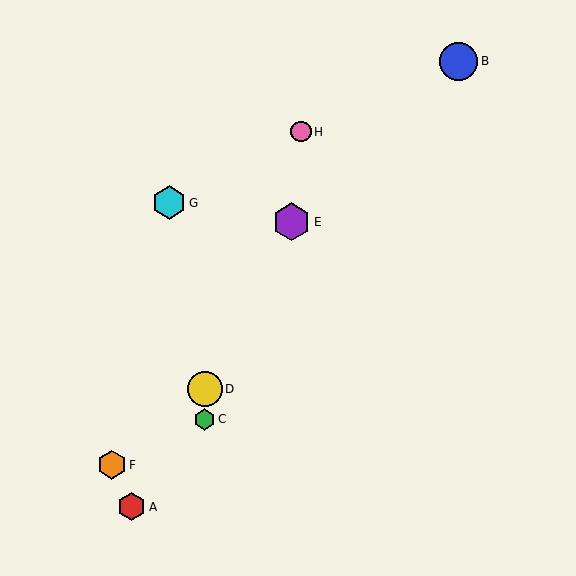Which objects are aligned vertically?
Objects C, D are aligned vertically.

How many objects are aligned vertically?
2 objects (C, D) are aligned vertically.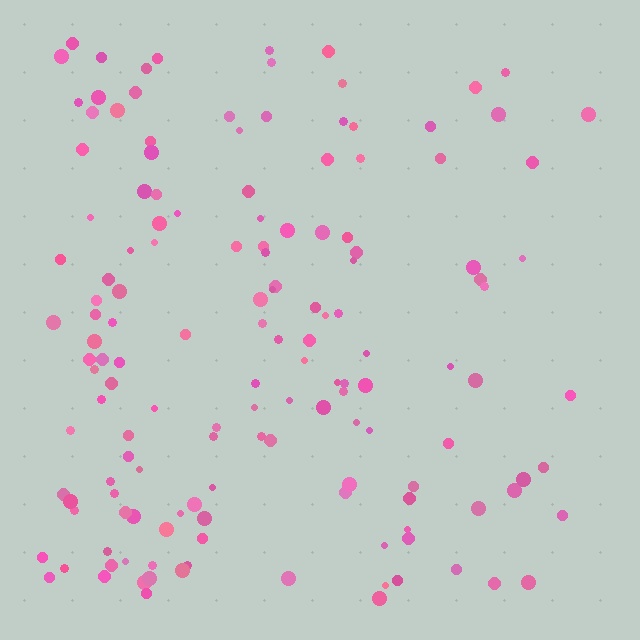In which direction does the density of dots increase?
From right to left, with the left side densest.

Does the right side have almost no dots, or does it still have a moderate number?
Still a moderate number, just noticeably fewer than the left.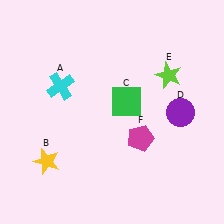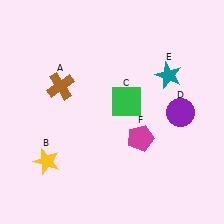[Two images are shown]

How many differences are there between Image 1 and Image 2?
There are 2 differences between the two images.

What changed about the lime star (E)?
In Image 1, E is lime. In Image 2, it changed to teal.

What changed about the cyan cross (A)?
In Image 1, A is cyan. In Image 2, it changed to brown.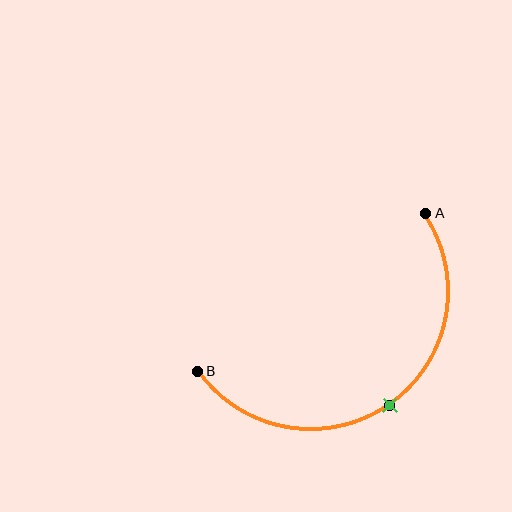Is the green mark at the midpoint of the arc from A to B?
Yes. The green mark lies on the arc at equal arc-length from both A and B — it is the arc midpoint.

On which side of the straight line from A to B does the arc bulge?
The arc bulges below and to the right of the straight line connecting A and B.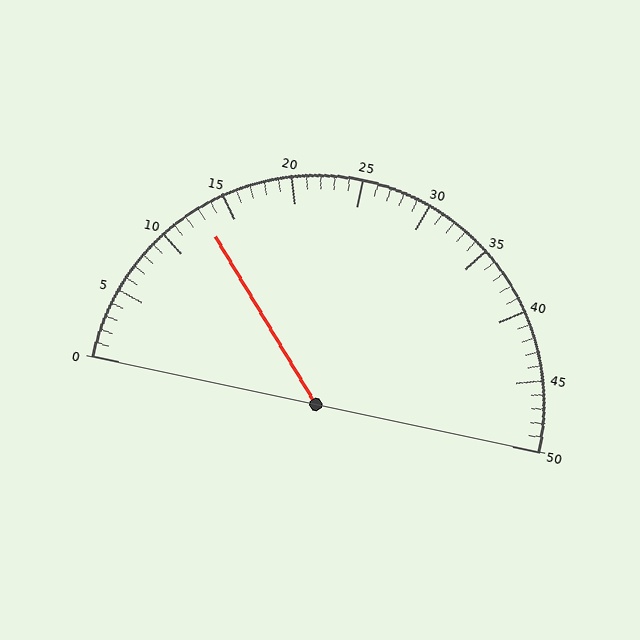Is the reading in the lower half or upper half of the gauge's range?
The reading is in the lower half of the range (0 to 50).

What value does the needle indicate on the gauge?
The needle indicates approximately 13.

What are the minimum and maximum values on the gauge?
The gauge ranges from 0 to 50.